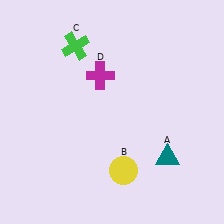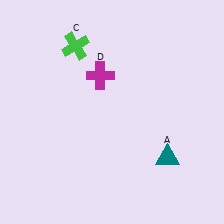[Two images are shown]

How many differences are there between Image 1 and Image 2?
There is 1 difference between the two images.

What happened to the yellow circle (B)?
The yellow circle (B) was removed in Image 2. It was in the bottom-right area of Image 1.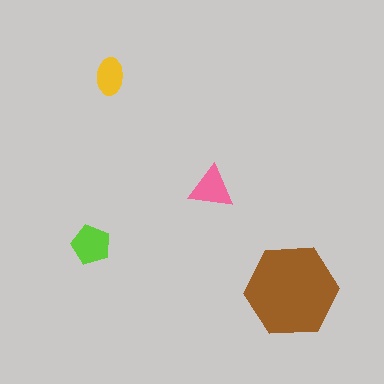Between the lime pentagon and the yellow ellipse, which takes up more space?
The lime pentagon.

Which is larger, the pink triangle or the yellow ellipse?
The pink triangle.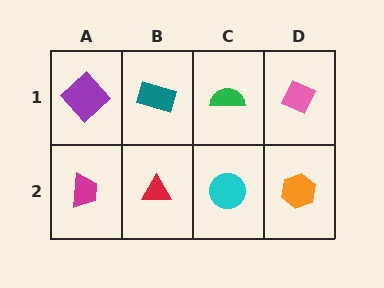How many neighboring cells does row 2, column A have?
2.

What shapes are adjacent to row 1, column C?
A cyan circle (row 2, column C), a teal rectangle (row 1, column B), a pink diamond (row 1, column D).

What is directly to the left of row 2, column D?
A cyan circle.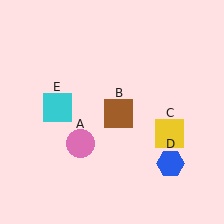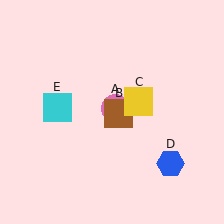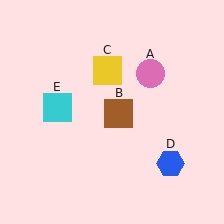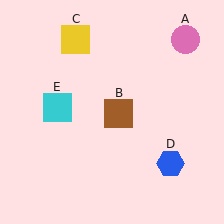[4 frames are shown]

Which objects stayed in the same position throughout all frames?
Brown square (object B) and blue hexagon (object D) and cyan square (object E) remained stationary.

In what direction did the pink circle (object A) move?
The pink circle (object A) moved up and to the right.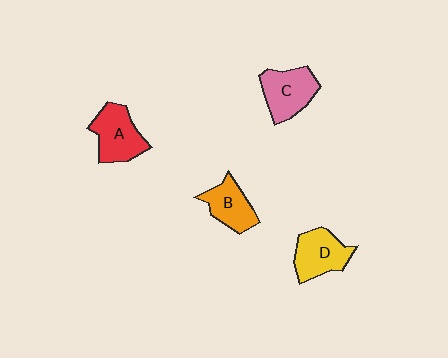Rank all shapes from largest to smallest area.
From largest to smallest: A (red), C (pink), D (yellow), B (orange).